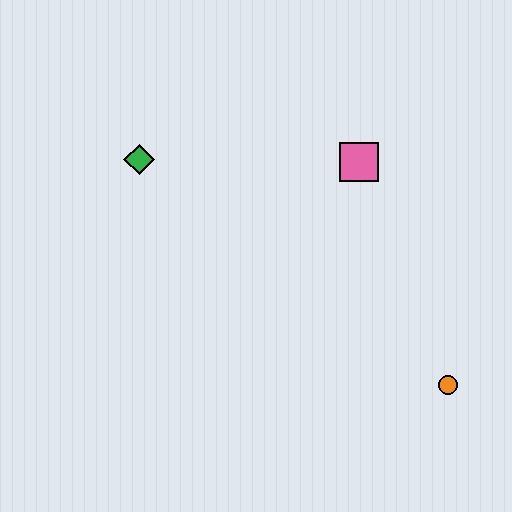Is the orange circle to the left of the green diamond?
No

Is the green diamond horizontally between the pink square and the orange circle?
No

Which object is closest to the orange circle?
The pink square is closest to the orange circle.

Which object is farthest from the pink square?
The orange circle is farthest from the pink square.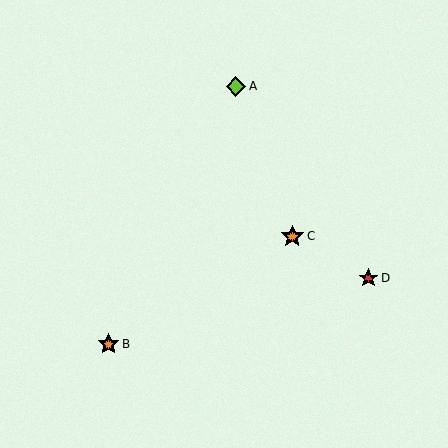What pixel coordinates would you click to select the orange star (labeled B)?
Click at (109, 344) to select the orange star B.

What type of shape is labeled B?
Shape B is an orange star.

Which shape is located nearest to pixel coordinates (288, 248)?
The orange star (labeled C) at (292, 236) is nearest to that location.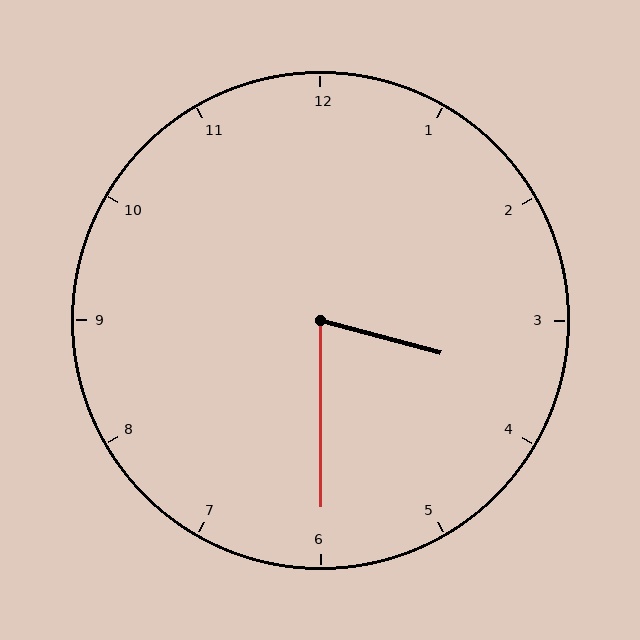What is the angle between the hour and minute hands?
Approximately 75 degrees.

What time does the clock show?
3:30.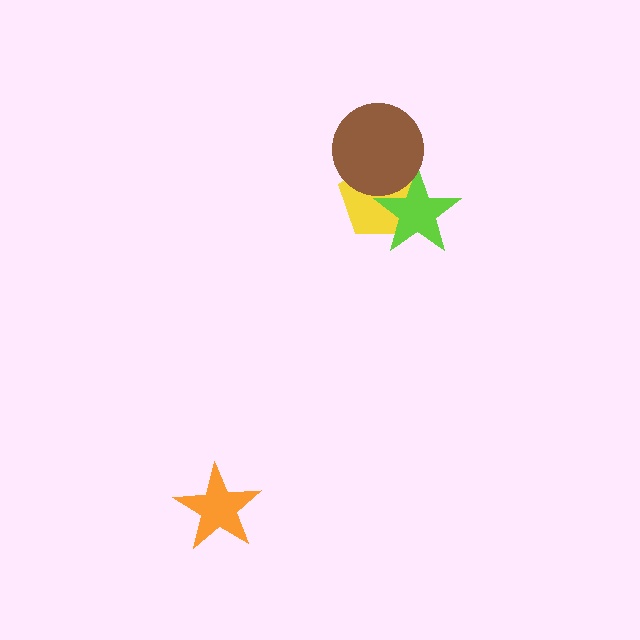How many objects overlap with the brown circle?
2 objects overlap with the brown circle.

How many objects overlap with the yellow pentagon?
2 objects overlap with the yellow pentagon.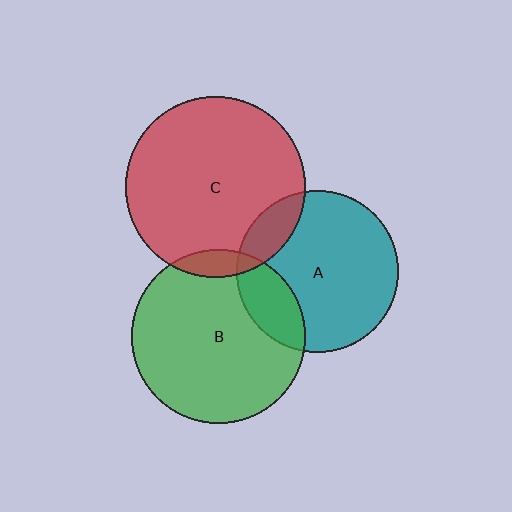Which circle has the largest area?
Circle C (red).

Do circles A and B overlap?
Yes.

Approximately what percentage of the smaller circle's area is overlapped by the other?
Approximately 20%.